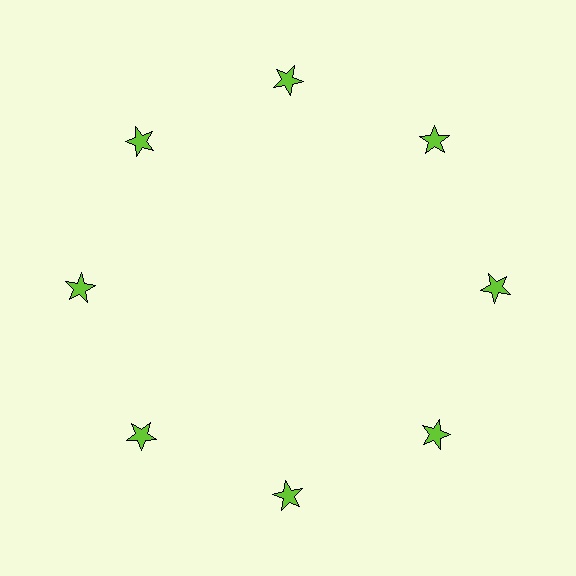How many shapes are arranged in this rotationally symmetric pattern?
There are 8 shapes, arranged in 8 groups of 1.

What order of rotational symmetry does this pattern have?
This pattern has 8-fold rotational symmetry.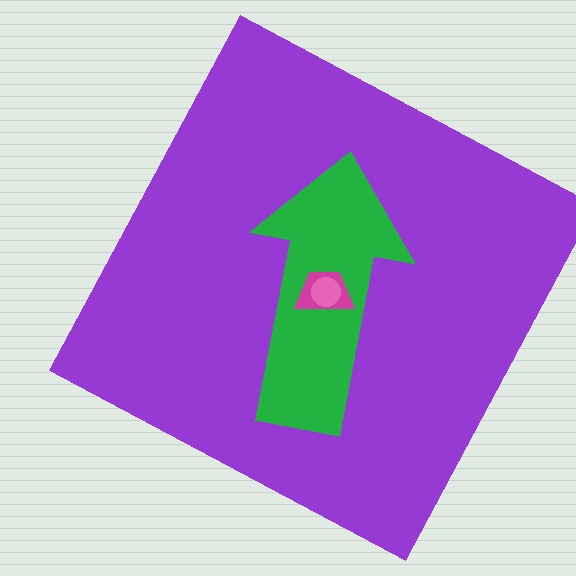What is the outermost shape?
The purple square.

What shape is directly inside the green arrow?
The magenta trapezoid.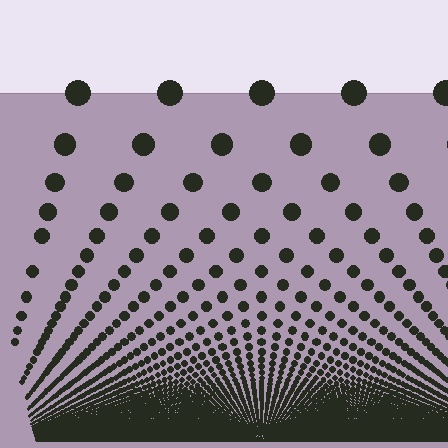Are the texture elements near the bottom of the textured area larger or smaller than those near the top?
Smaller. The gradient is inverted — elements near the bottom are smaller and denser.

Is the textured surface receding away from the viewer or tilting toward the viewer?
The surface appears to tilt toward the viewer. Texture elements get larger and sparser toward the top.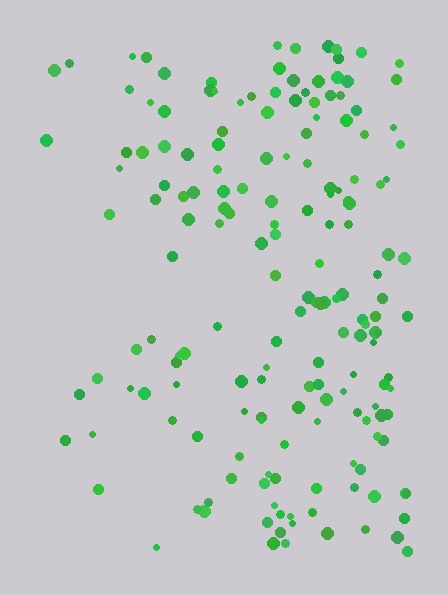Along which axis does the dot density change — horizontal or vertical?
Horizontal.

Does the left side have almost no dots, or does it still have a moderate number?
Still a moderate number, just noticeably fewer than the right.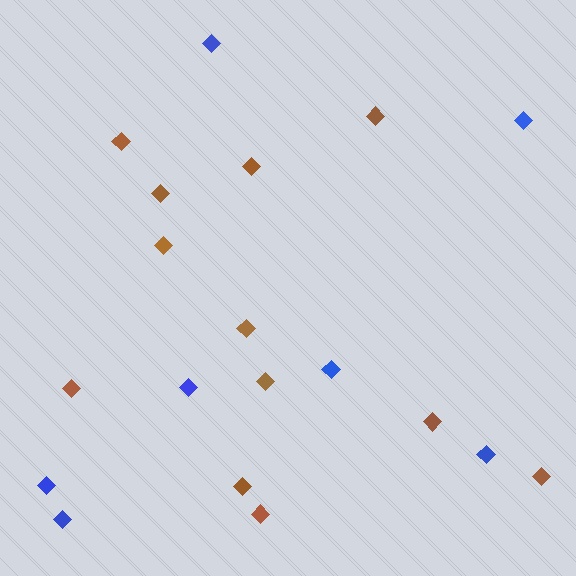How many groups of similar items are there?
There are 2 groups: one group of brown diamonds (12) and one group of blue diamonds (7).